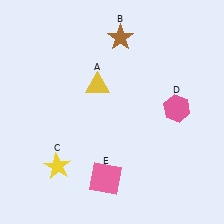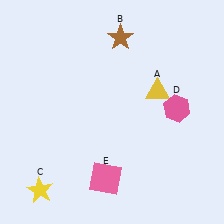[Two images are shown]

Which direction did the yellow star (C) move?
The yellow star (C) moved down.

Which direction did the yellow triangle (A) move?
The yellow triangle (A) moved right.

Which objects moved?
The objects that moved are: the yellow triangle (A), the yellow star (C).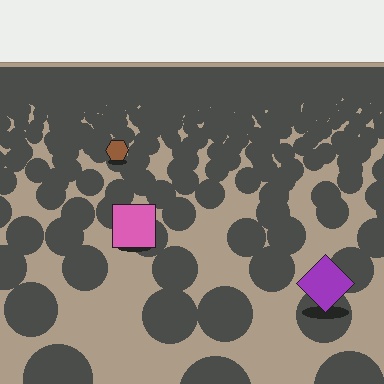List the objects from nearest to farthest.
From nearest to farthest: the purple diamond, the pink square, the brown hexagon.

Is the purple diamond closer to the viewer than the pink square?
Yes. The purple diamond is closer — you can tell from the texture gradient: the ground texture is coarser near it.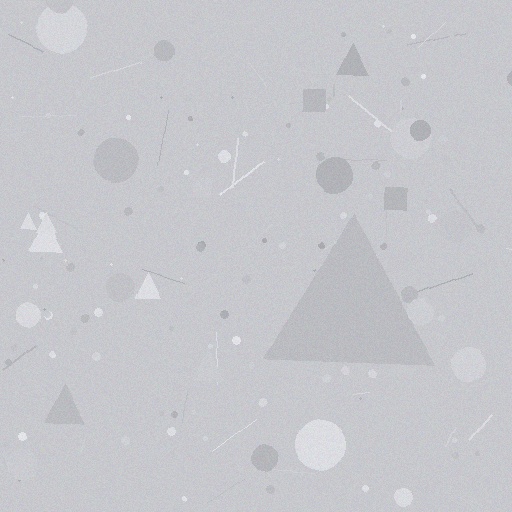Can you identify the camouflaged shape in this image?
The camouflaged shape is a triangle.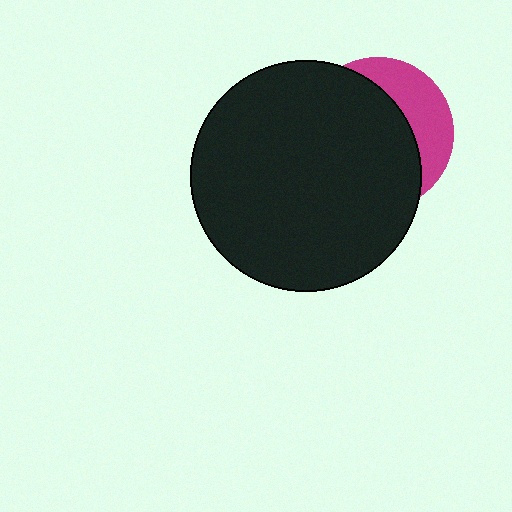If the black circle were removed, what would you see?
You would see the complete magenta circle.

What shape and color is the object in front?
The object in front is a black circle.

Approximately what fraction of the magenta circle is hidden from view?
Roughly 69% of the magenta circle is hidden behind the black circle.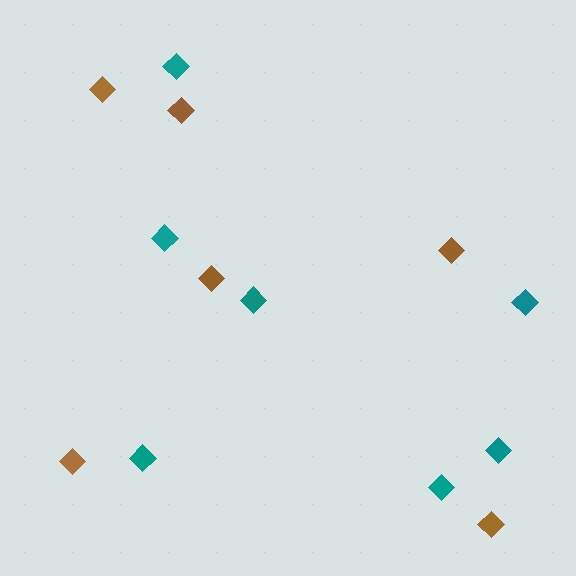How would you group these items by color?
There are 2 groups: one group of brown diamonds (6) and one group of teal diamonds (7).